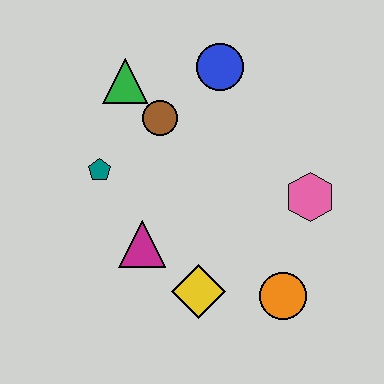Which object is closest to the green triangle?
The brown circle is closest to the green triangle.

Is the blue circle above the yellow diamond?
Yes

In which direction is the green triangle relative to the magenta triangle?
The green triangle is above the magenta triangle.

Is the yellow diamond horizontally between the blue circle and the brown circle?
Yes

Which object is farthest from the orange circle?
The green triangle is farthest from the orange circle.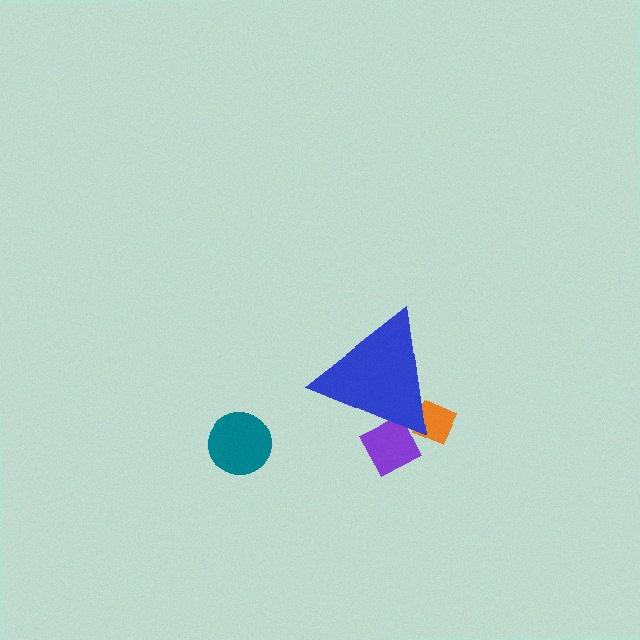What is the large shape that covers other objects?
A blue triangle.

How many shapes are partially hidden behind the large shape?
2 shapes are partially hidden.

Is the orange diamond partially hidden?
Yes, the orange diamond is partially hidden behind the blue triangle.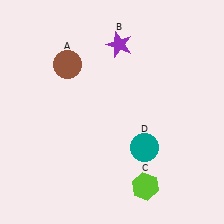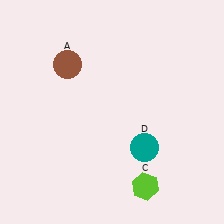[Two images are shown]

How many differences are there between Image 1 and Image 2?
There is 1 difference between the two images.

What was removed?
The purple star (B) was removed in Image 2.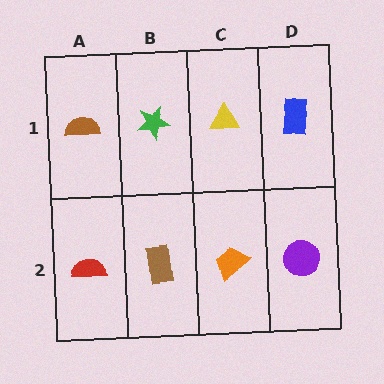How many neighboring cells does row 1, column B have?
3.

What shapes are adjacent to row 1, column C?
An orange trapezoid (row 2, column C), a green star (row 1, column B), a blue rectangle (row 1, column D).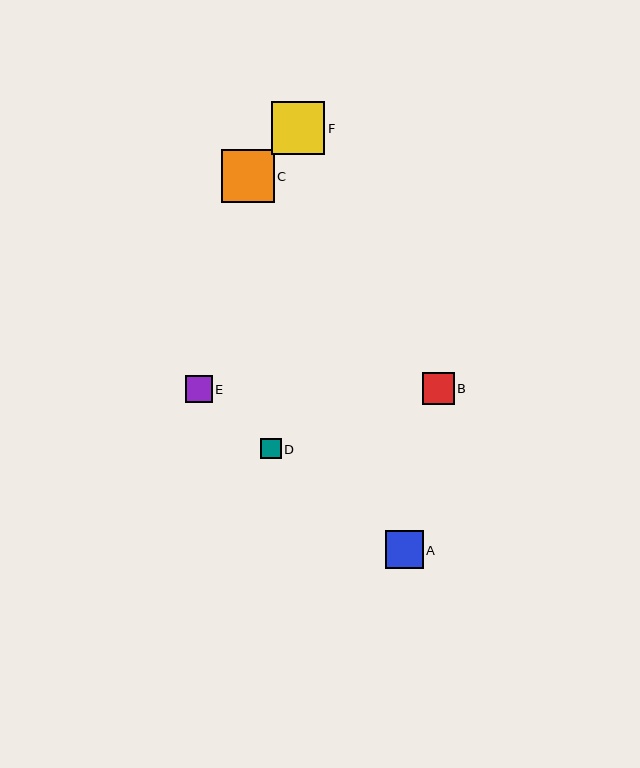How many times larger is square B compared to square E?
Square B is approximately 1.2 times the size of square E.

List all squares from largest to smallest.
From largest to smallest: F, C, A, B, E, D.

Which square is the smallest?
Square D is the smallest with a size of approximately 20 pixels.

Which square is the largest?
Square F is the largest with a size of approximately 53 pixels.